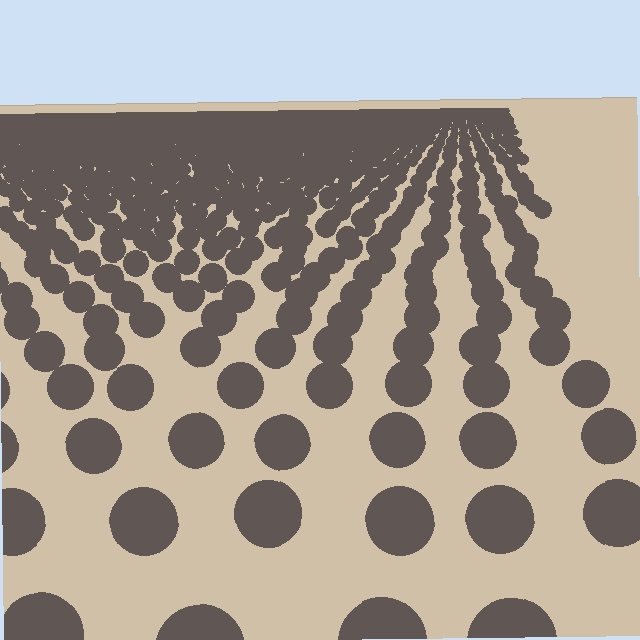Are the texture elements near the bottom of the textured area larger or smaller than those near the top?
Larger. Near the bottom, elements are closer to the viewer and appear at a bigger on-screen size.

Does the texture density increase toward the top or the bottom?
Density increases toward the top.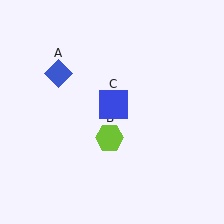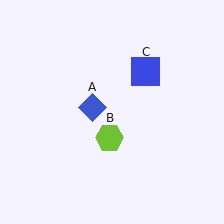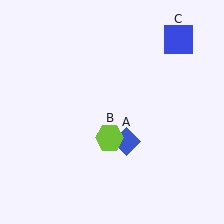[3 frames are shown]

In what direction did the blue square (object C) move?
The blue square (object C) moved up and to the right.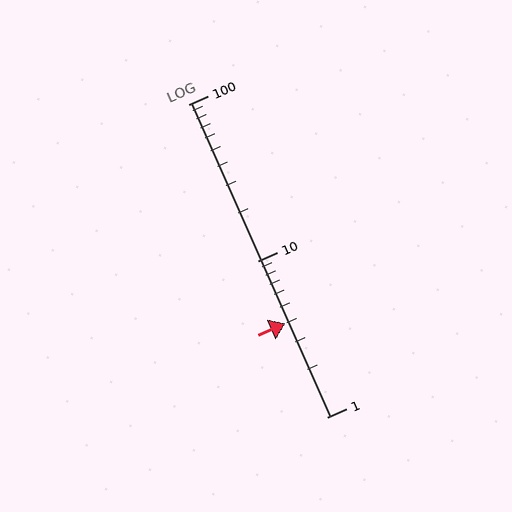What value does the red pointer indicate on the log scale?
The pointer indicates approximately 4.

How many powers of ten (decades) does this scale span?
The scale spans 2 decades, from 1 to 100.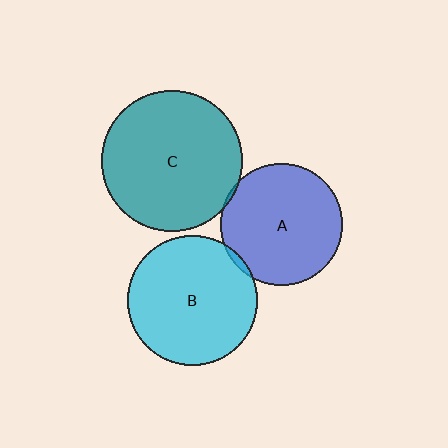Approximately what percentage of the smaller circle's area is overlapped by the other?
Approximately 5%.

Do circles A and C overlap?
Yes.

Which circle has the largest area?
Circle C (teal).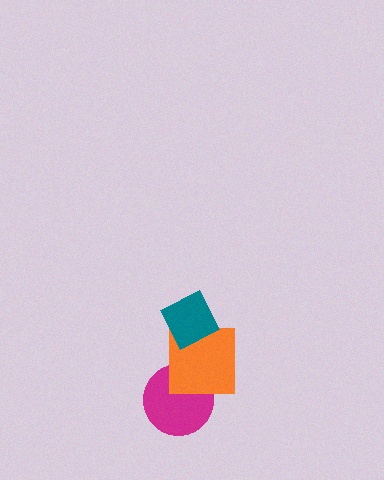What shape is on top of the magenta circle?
The orange square is on top of the magenta circle.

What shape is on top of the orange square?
The teal diamond is on top of the orange square.